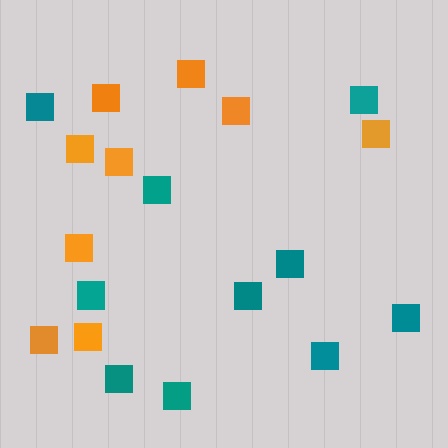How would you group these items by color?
There are 2 groups: one group of orange squares (9) and one group of teal squares (10).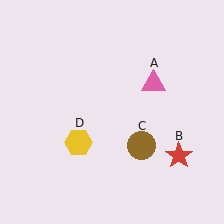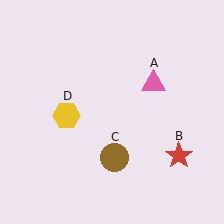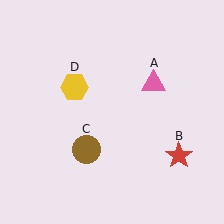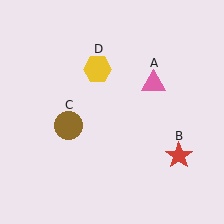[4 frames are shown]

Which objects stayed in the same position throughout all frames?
Pink triangle (object A) and red star (object B) remained stationary.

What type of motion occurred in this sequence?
The brown circle (object C), yellow hexagon (object D) rotated clockwise around the center of the scene.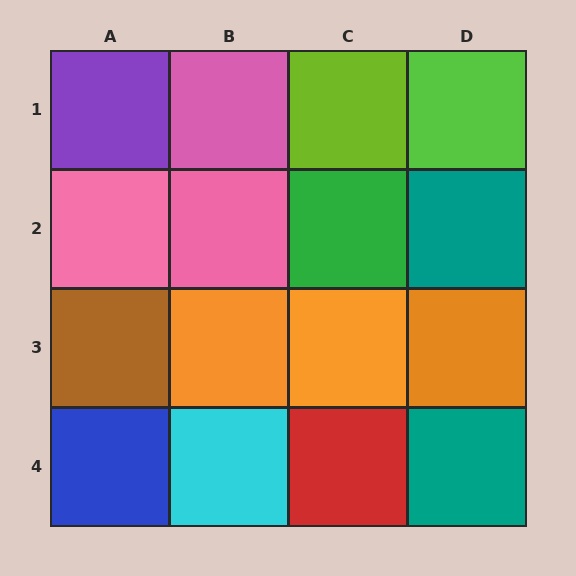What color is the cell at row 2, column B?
Pink.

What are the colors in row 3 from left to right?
Brown, orange, orange, orange.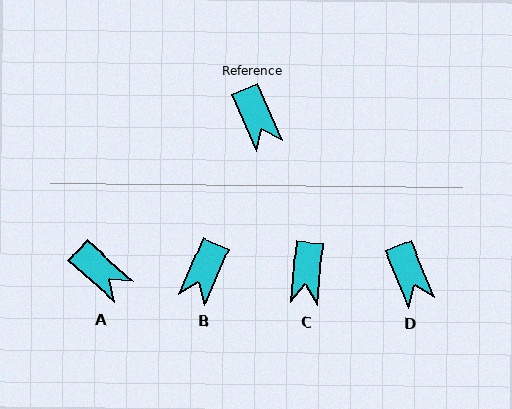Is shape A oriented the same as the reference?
No, it is off by about 26 degrees.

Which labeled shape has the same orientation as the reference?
D.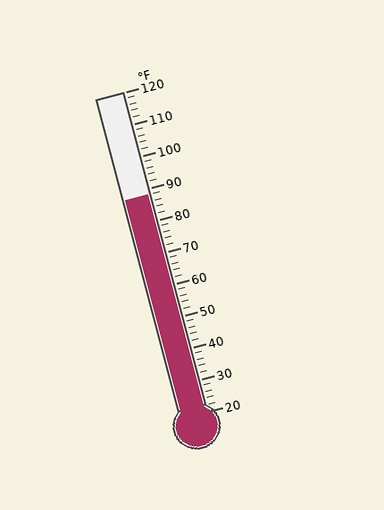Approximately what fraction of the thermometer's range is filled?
The thermometer is filled to approximately 70% of its range.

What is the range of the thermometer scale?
The thermometer scale ranges from 20°F to 120°F.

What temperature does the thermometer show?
The thermometer shows approximately 88°F.